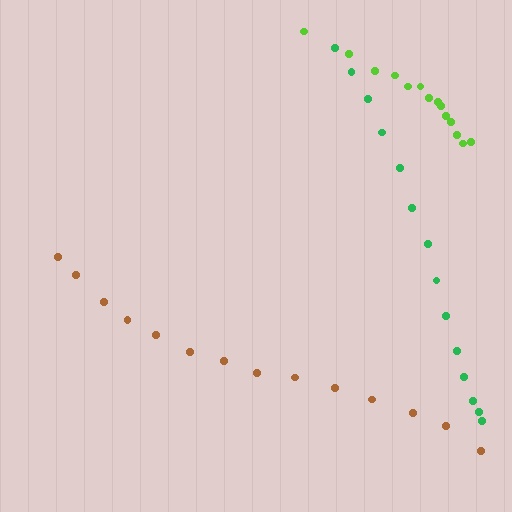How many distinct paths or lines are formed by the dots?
There are 3 distinct paths.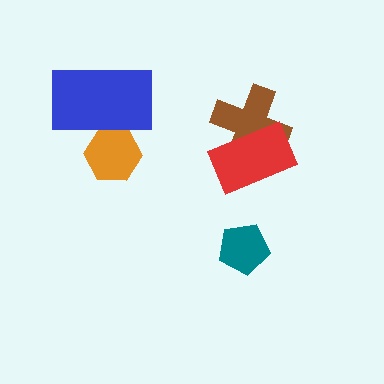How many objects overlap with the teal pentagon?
0 objects overlap with the teal pentagon.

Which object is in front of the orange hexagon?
The blue rectangle is in front of the orange hexagon.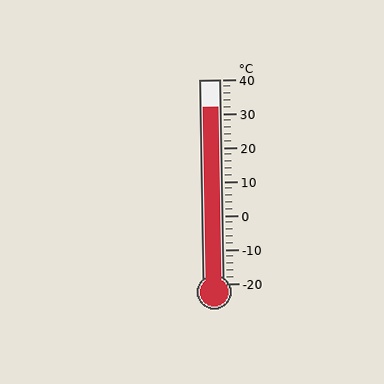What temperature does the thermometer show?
The thermometer shows approximately 32°C.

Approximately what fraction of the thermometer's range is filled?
The thermometer is filled to approximately 85% of its range.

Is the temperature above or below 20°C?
The temperature is above 20°C.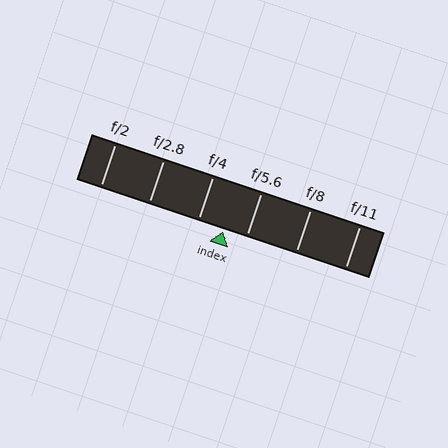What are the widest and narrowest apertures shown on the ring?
The widest aperture shown is f/2 and the narrowest is f/11.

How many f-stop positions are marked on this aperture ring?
There are 6 f-stop positions marked.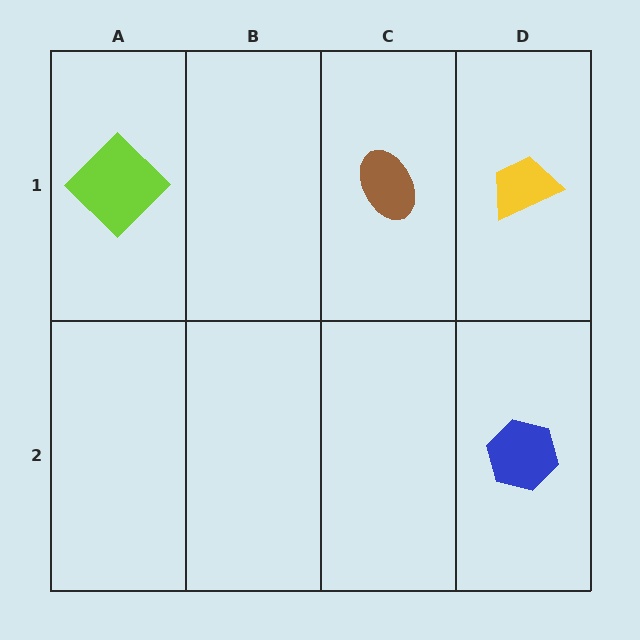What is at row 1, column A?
A lime diamond.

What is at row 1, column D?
A yellow trapezoid.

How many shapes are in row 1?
3 shapes.